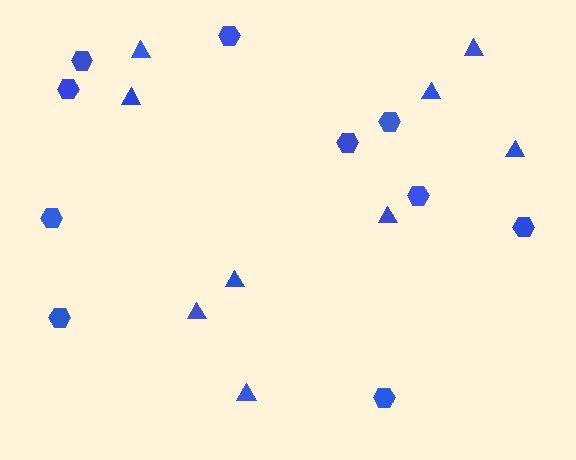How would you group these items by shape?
There are 2 groups: one group of hexagons (10) and one group of triangles (9).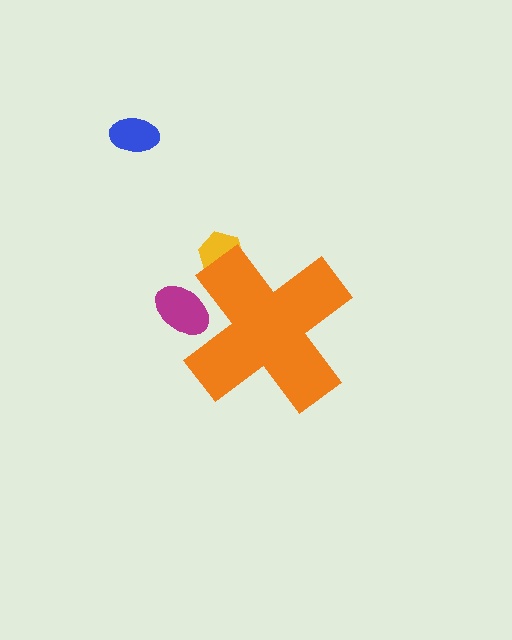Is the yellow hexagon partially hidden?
Yes, the yellow hexagon is partially hidden behind the orange cross.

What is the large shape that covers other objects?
An orange cross.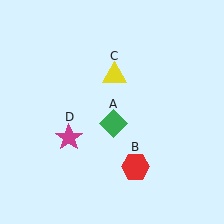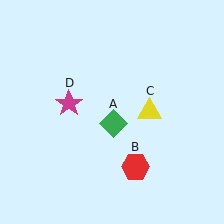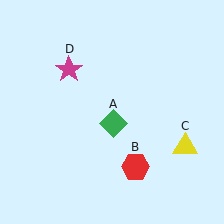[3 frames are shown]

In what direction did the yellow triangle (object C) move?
The yellow triangle (object C) moved down and to the right.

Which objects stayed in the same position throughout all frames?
Green diamond (object A) and red hexagon (object B) remained stationary.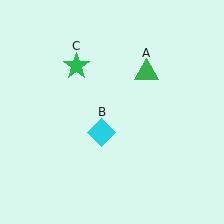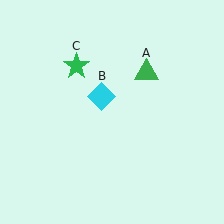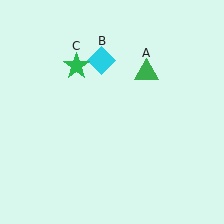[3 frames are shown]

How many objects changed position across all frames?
1 object changed position: cyan diamond (object B).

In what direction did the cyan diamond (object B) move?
The cyan diamond (object B) moved up.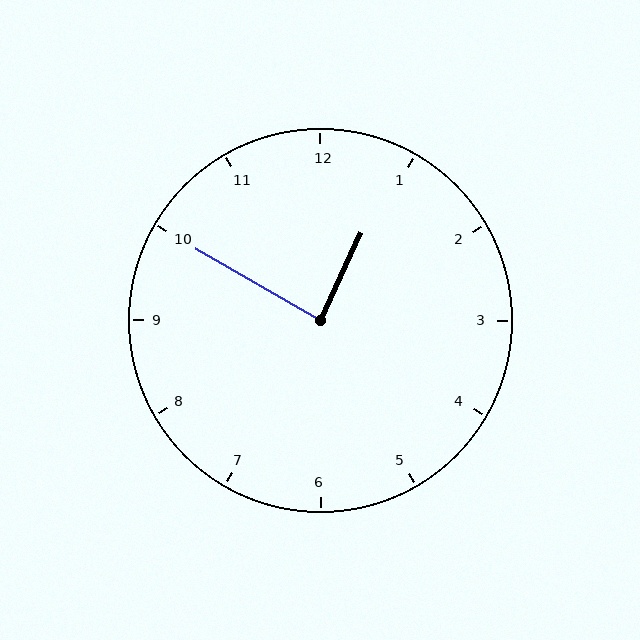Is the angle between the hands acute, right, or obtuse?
It is right.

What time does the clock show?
12:50.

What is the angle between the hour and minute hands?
Approximately 85 degrees.